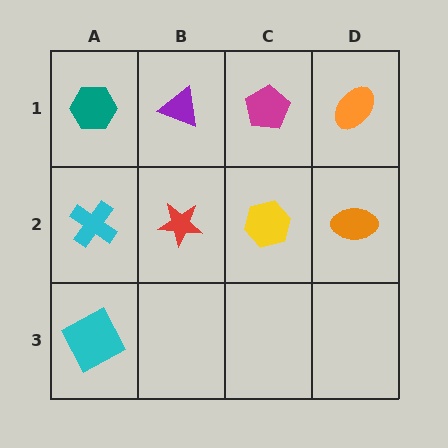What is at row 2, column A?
A cyan cross.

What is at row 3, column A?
A cyan square.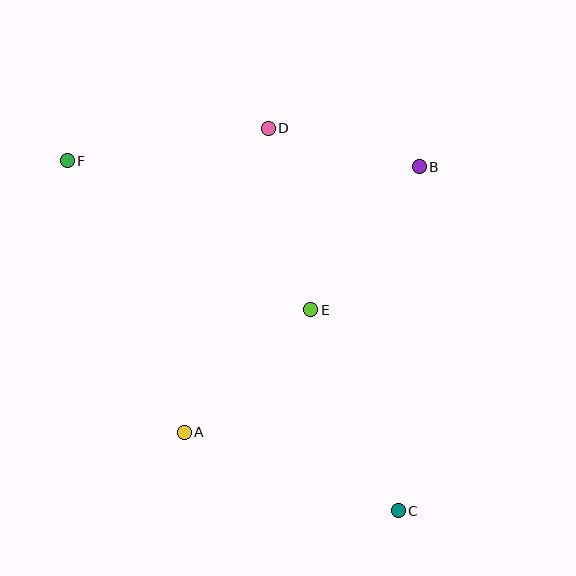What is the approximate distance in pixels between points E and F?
The distance between E and F is approximately 285 pixels.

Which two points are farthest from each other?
Points C and F are farthest from each other.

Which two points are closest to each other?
Points B and D are closest to each other.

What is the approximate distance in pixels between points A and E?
The distance between A and E is approximately 176 pixels.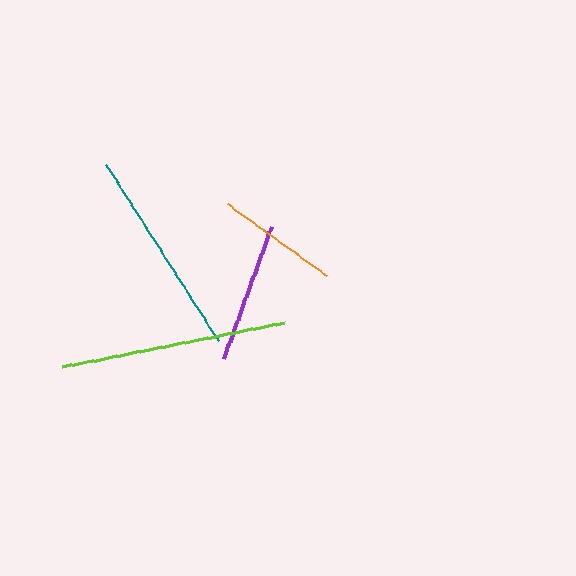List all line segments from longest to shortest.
From longest to shortest: lime, teal, purple, orange.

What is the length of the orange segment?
The orange segment is approximately 121 pixels long.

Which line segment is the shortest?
The orange line is the shortest at approximately 121 pixels.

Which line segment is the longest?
The lime line is the longest at approximately 227 pixels.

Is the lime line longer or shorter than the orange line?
The lime line is longer than the orange line.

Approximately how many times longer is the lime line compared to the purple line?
The lime line is approximately 1.6 times the length of the purple line.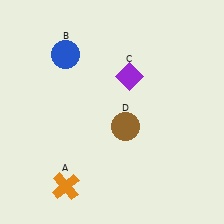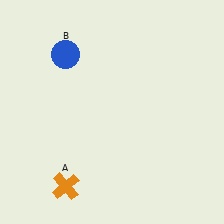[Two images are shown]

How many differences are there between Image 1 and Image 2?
There are 2 differences between the two images.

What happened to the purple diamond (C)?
The purple diamond (C) was removed in Image 2. It was in the top-right area of Image 1.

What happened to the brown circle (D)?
The brown circle (D) was removed in Image 2. It was in the bottom-right area of Image 1.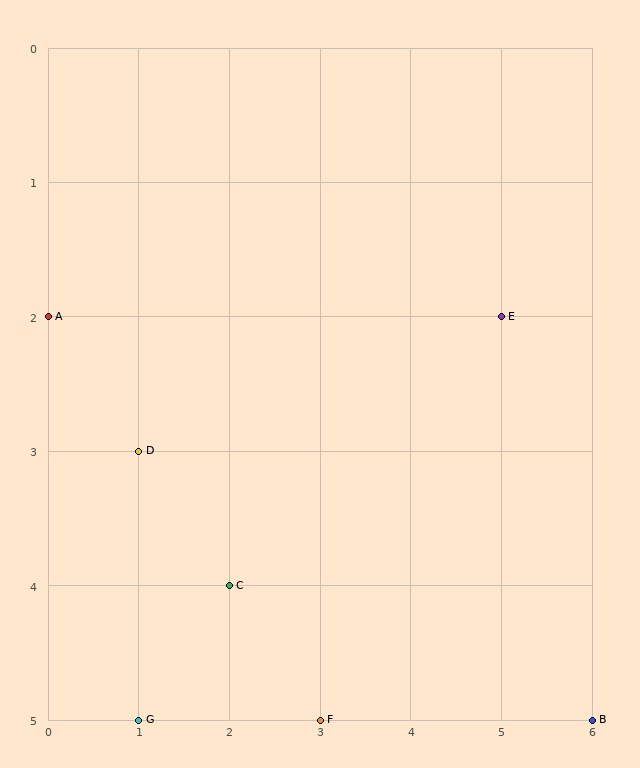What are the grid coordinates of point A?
Point A is at grid coordinates (0, 2).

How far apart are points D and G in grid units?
Points D and G are 2 rows apart.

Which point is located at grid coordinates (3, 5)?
Point F is at (3, 5).